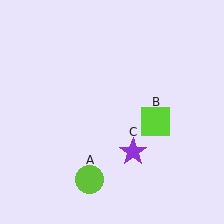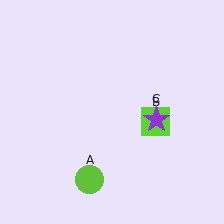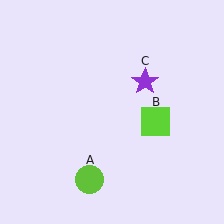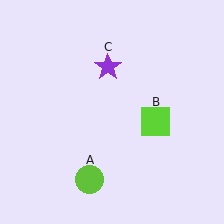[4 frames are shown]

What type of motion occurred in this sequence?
The purple star (object C) rotated counterclockwise around the center of the scene.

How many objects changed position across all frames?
1 object changed position: purple star (object C).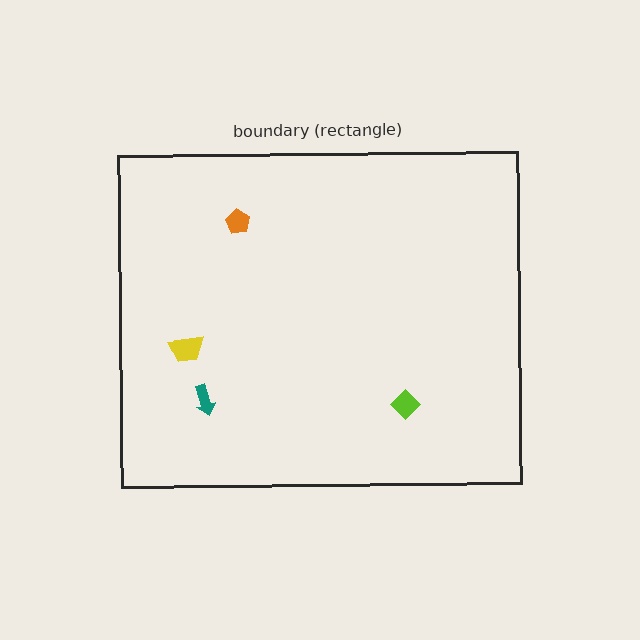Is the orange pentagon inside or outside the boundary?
Inside.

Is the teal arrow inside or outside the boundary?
Inside.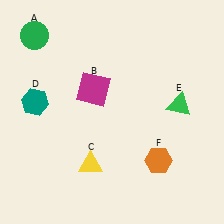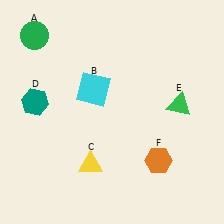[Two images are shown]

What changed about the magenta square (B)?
In Image 1, B is magenta. In Image 2, it changed to cyan.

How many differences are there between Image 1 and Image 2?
There is 1 difference between the two images.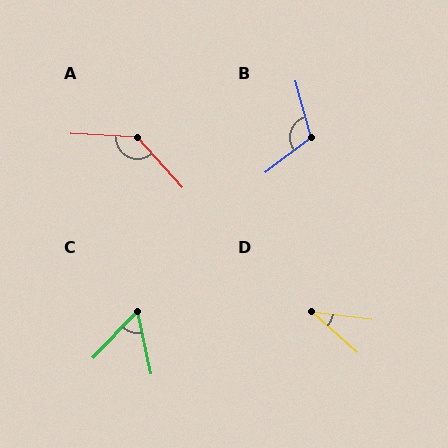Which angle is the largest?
A, at approximately 134 degrees.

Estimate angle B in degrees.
Approximately 111 degrees.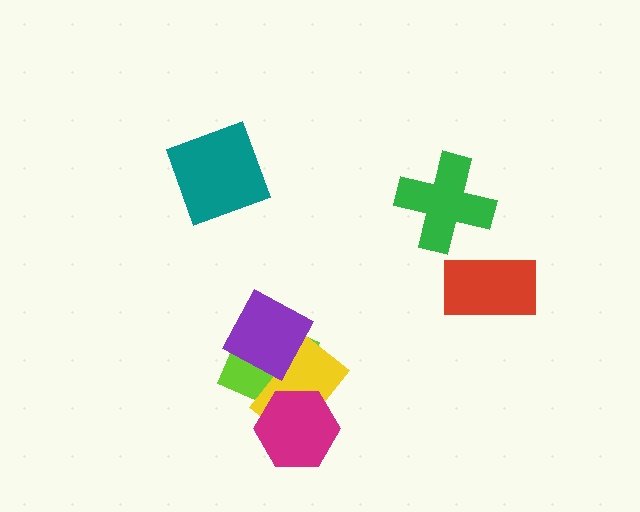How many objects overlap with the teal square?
0 objects overlap with the teal square.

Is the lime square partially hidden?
Yes, it is partially covered by another shape.